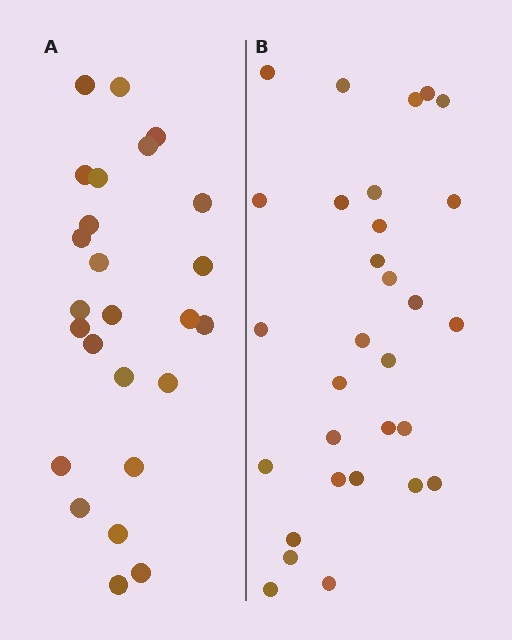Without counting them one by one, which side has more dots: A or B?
Region B (the right region) has more dots.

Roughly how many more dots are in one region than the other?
Region B has about 5 more dots than region A.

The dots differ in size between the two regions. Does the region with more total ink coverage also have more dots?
No. Region A has more total ink coverage because its dots are larger, but region B actually contains more individual dots. Total area can be misleading — the number of items is what matters here.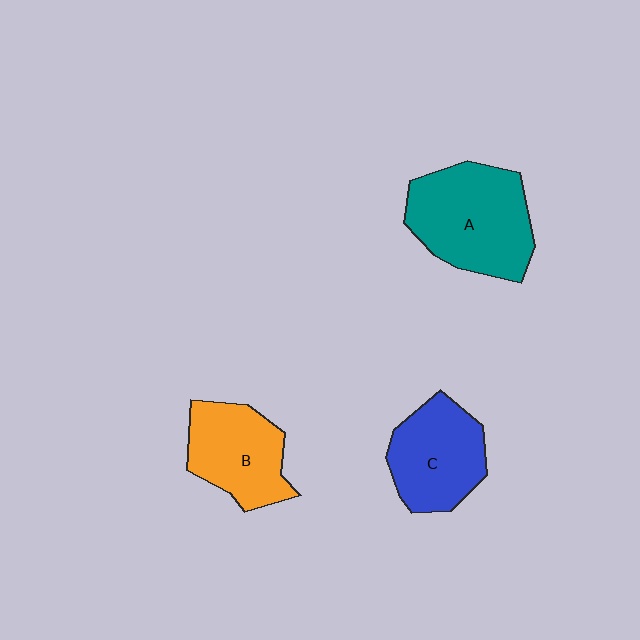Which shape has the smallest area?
Shape B (orange).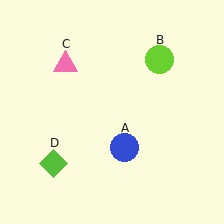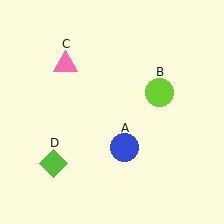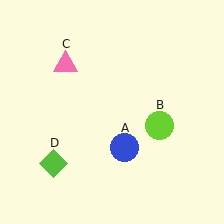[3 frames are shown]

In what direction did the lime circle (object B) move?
The lime circle (object B) moved down.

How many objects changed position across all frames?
1 object changed position: lime circle (object B).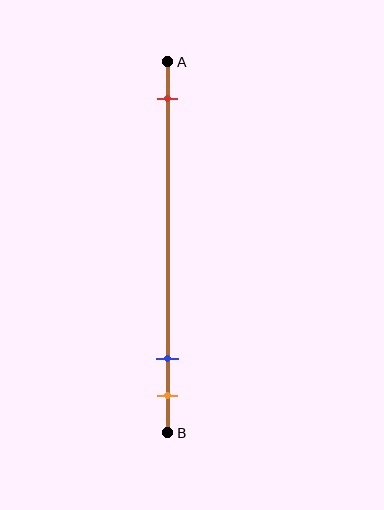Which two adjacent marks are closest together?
The blue and orange marks are the closest adjacent pair.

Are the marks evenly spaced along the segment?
No, the marks are not evenly spaced.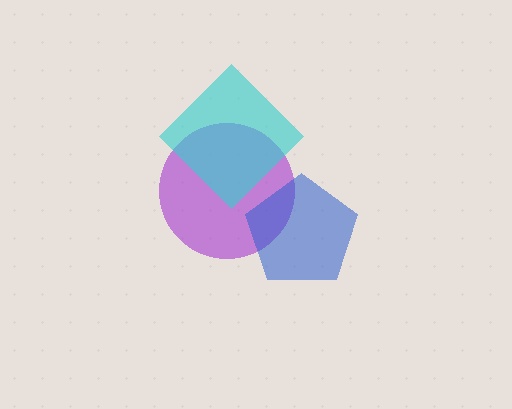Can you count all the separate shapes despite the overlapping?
Yes, there are 3 separate shapes.